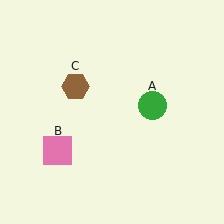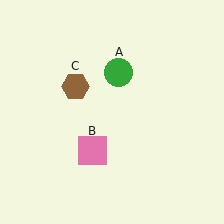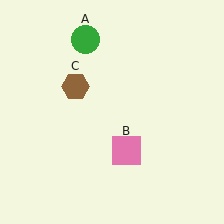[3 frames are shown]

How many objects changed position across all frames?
2 objects changed position: green circle (object A), pink square (object B).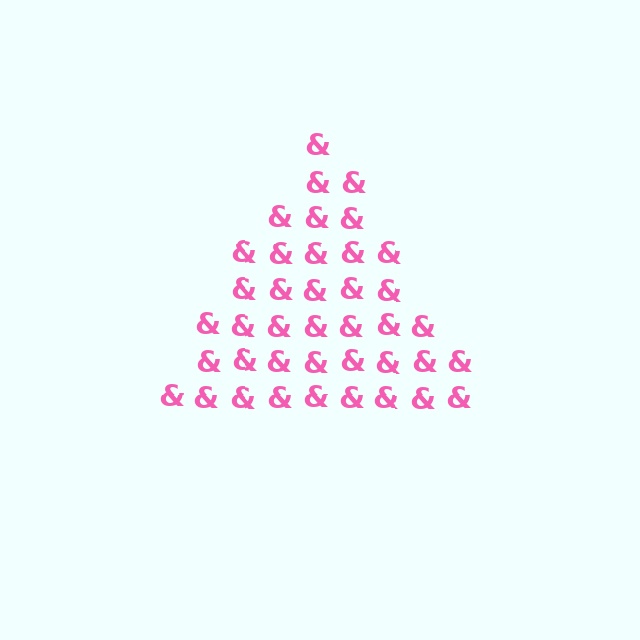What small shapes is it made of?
It is made of small ampersands.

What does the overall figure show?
The overall figure shows a triangle.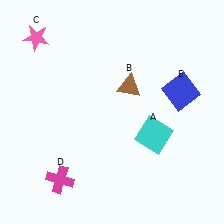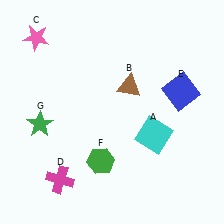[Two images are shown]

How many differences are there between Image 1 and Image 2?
There are 2 differences between the two images.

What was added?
A green hexagon (F), a green star (G) were added in Image 2.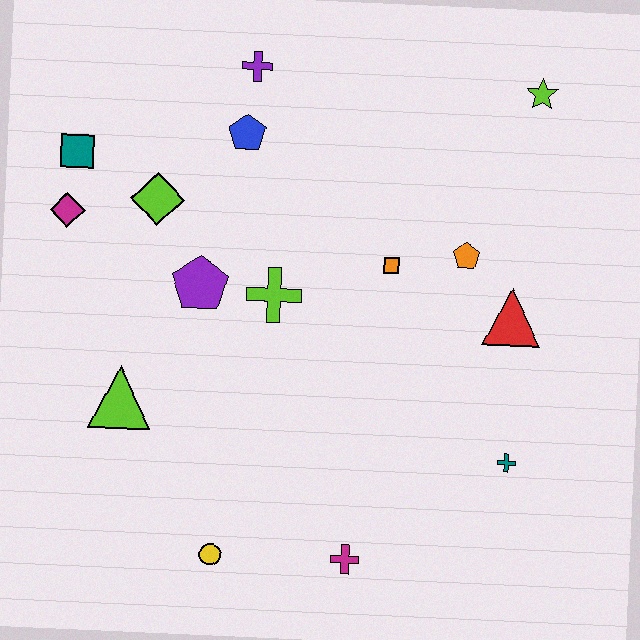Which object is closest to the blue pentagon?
The purple cross is closest to the blue pentagon.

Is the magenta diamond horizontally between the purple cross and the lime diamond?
No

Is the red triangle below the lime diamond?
Yes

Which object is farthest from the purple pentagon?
The lime star is farthest from the purple pentagon.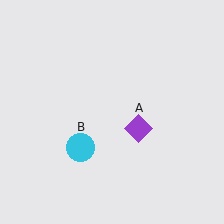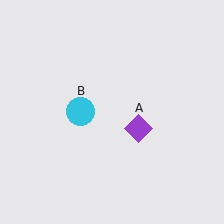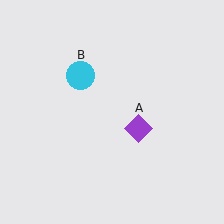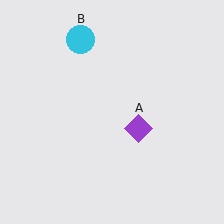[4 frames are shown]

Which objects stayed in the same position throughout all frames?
Purple diamond (object A) remained stationary.